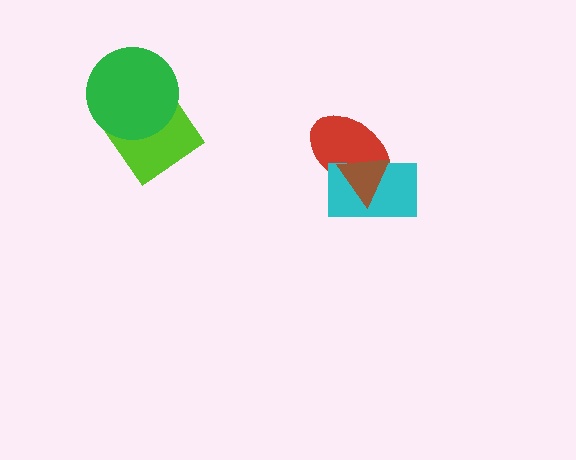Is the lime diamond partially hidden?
Yes, it is partially covered by another shape.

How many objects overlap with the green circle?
1 object overlaps with the green circle.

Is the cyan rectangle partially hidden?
Yes, it is partially covered by another shape.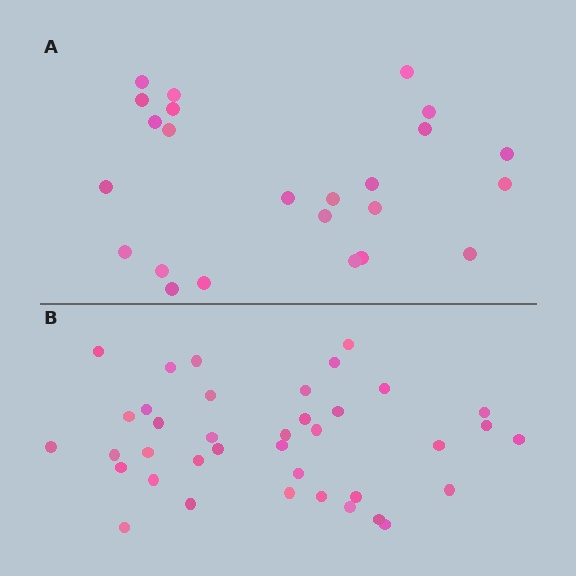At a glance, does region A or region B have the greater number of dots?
Region B (the bottom region) has more dots.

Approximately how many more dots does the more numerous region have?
Region B has approximately 15 more dots than region A.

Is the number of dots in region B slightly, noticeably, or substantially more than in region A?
Region B has substantially more. The ratio is roughly 1.6 to 1.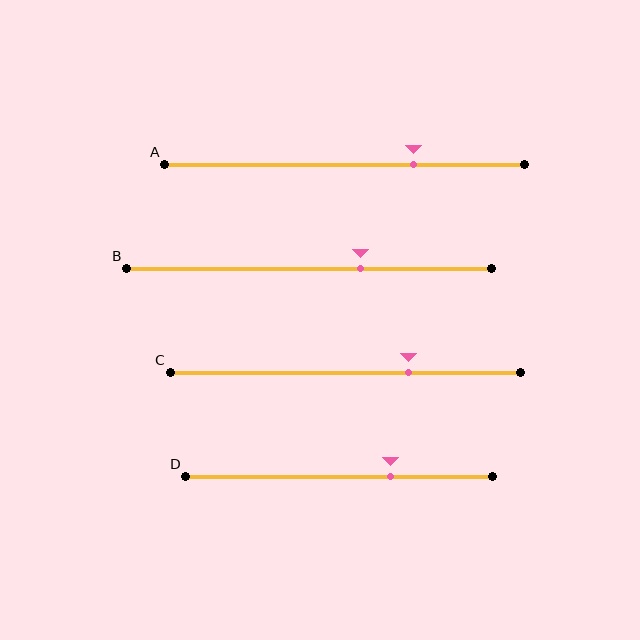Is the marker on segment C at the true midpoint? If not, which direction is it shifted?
No, the marker on segment C is shifted to the right by about 18% of the segment length.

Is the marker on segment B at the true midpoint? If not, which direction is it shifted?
No, the marker on segment B is shifted to the right by about 14% of the segment length.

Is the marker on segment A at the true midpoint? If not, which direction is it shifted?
No, the marker on segment A is shifted to the right by about 19% of the segment length.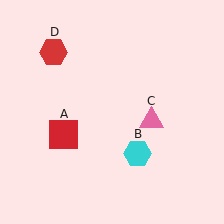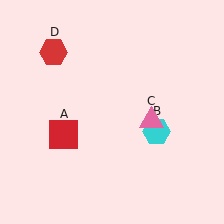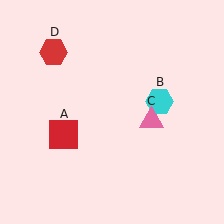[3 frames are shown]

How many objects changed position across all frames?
1 object changed position: cyan hexagon (object B).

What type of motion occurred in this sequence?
The cyan hexagon (object B) rotated counterclockwise around the center of the scene.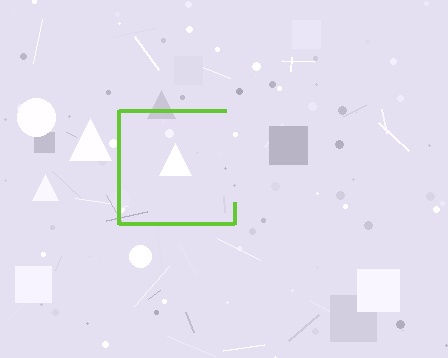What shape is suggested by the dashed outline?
The dashed outline suggests a square.